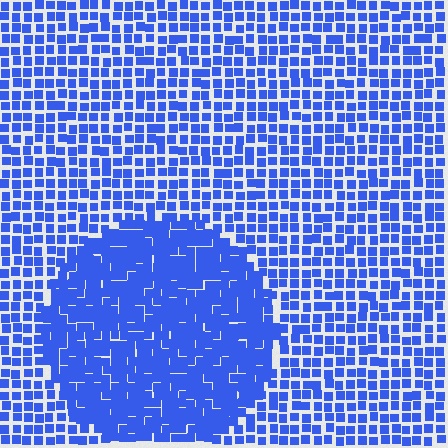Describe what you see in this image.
The image contains small blue elements arranged at two different densities. A circle-shaped region is visible where the elements are more densely packed than the surrounding area.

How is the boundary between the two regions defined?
The boundary is defined by a change in element density (approximately 1.7x ratio). All elements are the same color, size, and shape.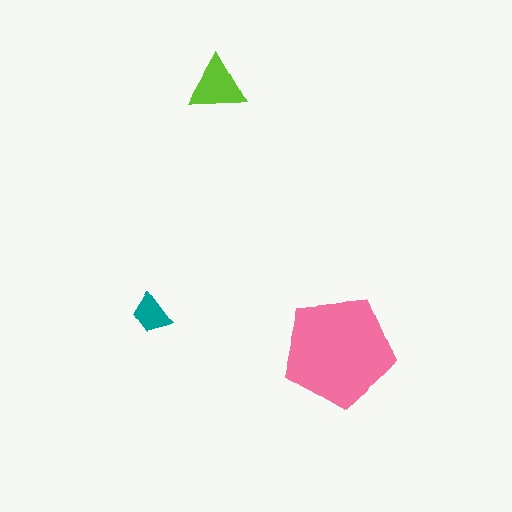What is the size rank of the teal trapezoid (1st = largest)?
3rd.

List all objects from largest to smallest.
The pink pentagon, the lime triangle, the teal trapezoid.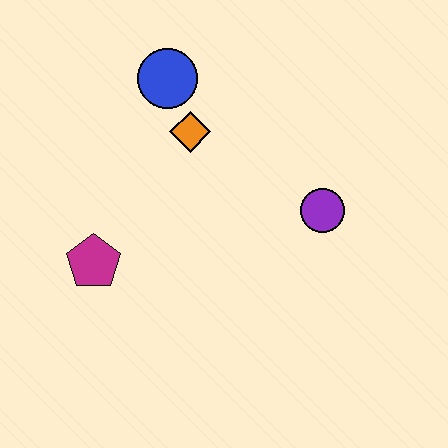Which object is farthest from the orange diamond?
The magenta pentagon is farthest from the orange diamond.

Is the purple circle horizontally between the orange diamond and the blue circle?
No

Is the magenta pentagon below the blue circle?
Yes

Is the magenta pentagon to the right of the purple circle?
No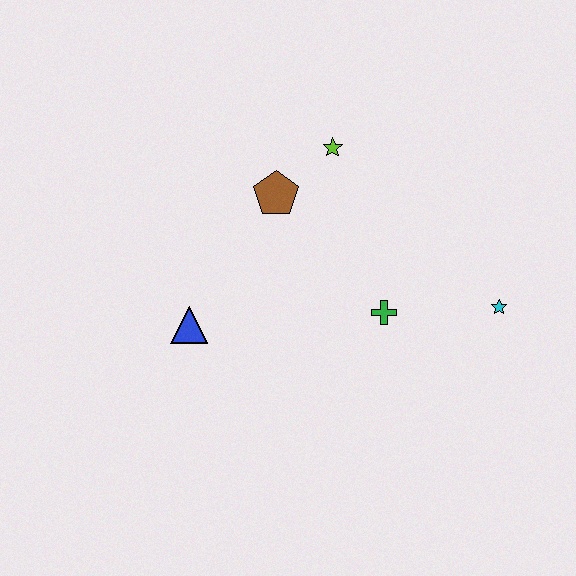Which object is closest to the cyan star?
The green cross is closest to the cyan star.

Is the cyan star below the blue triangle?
No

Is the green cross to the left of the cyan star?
Yes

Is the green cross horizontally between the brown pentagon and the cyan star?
Yes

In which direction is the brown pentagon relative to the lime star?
The brown pentagon is to the left of the lime star.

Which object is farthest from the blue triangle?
The cyan star is farthest from the blue triangle.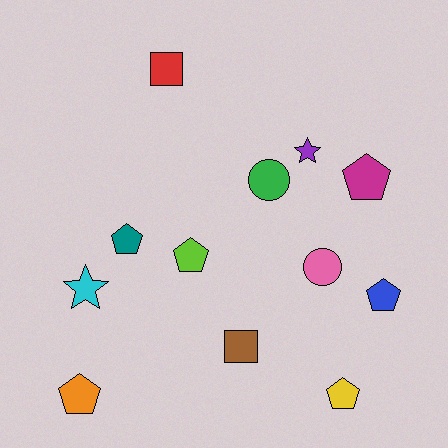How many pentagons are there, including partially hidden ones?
There are 6 pentagons.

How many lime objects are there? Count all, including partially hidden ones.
There is 1 lime object.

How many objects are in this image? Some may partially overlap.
There are 12 objects.